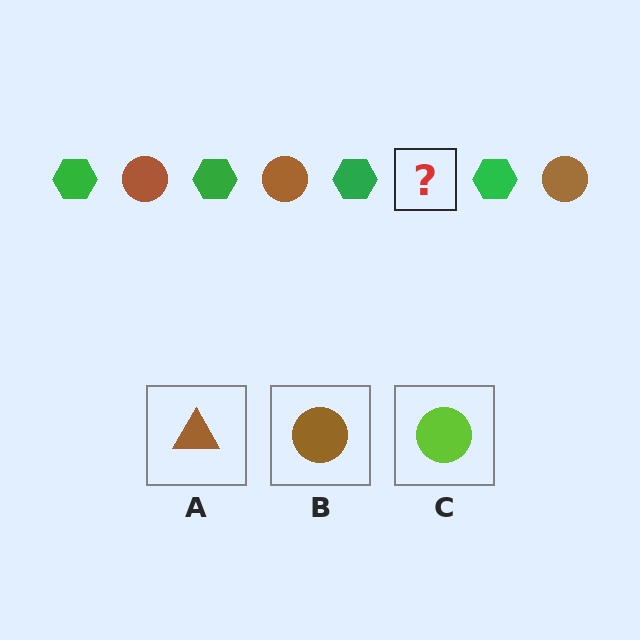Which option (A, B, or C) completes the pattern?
B.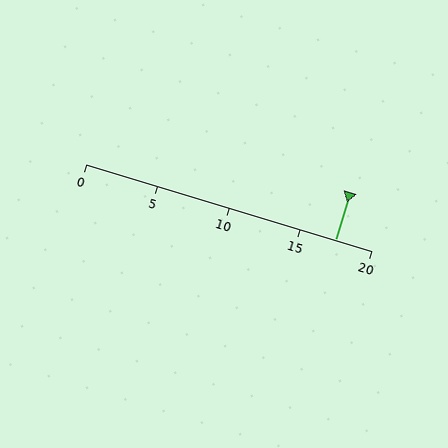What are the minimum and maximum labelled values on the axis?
The axis runs from 0 to 20.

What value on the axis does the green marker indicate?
The marker indicates approximately 17.5.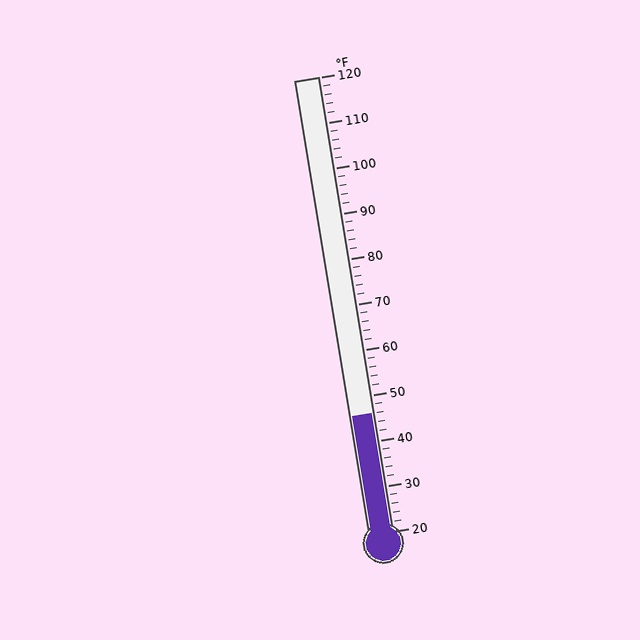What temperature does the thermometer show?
The thermometer shows approximately 46°F.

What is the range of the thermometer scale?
The thermometer scale ranges from 20°F to 120°F.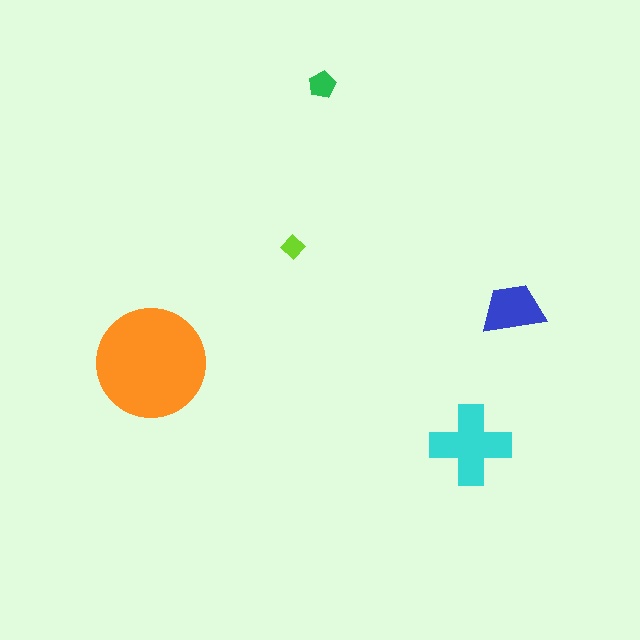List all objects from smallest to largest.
The lime diamond, the green pentagon, the blue trapezoid, the cyan cross, the orange circle.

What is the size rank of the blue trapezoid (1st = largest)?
3rd.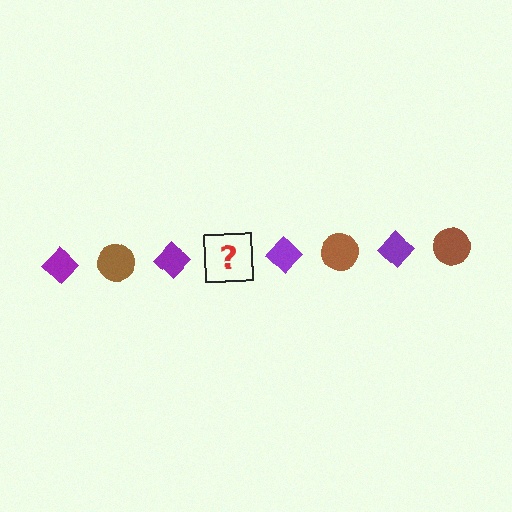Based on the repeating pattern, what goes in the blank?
The blank should be a brown circle.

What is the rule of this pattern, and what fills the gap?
The rule is that the pattern alternates between purple diamond and brown circle. The gap should be filled with a brown circle.